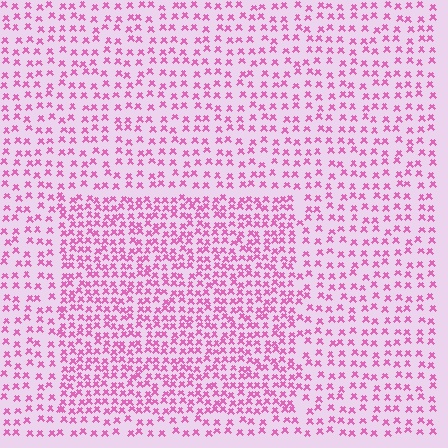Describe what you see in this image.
The image contains small pink elements arranged at two different densities. A rectangle-shaped region is visible where the elements are more densely packed than the surrounding area.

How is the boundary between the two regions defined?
The boundary is defined by a change in element density (approximately 1.8x ratio). All elements are the same color, size, and shape.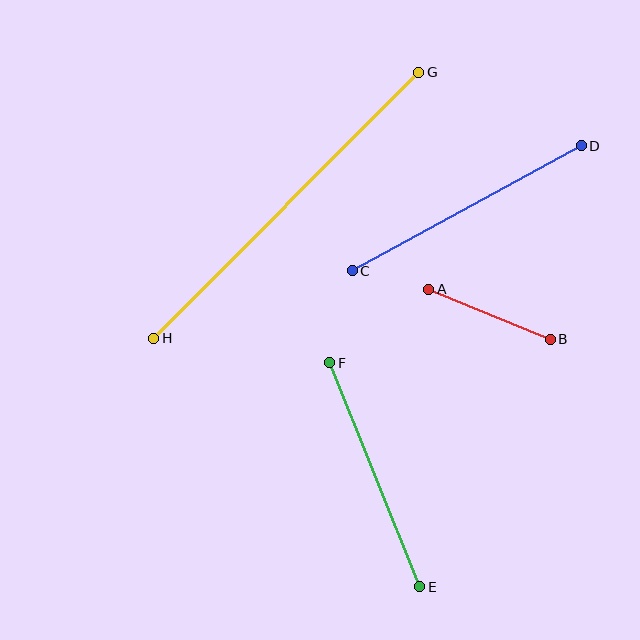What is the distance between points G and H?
The distance is approximately 375 pixels.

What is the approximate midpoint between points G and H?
The midpoint is at approximately (286, 205) pixels.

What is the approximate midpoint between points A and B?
The midpoint is at approximately (490, 314) pixels.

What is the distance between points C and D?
The distance is approximately 261 pixels.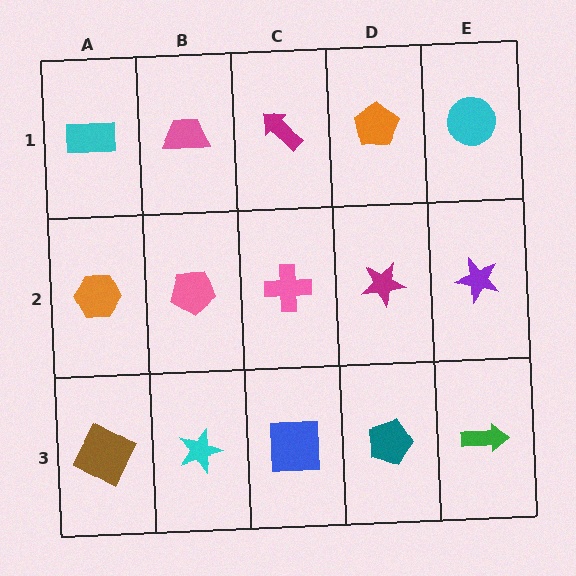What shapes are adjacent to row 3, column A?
An orange hexagon (row 2, column A), a cyan star (row 3, column B).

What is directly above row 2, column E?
A cyan circle.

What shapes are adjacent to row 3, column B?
A pink pentagon (row 2, column B), a brown square (row 3, column A), a blue square (row 3, column C).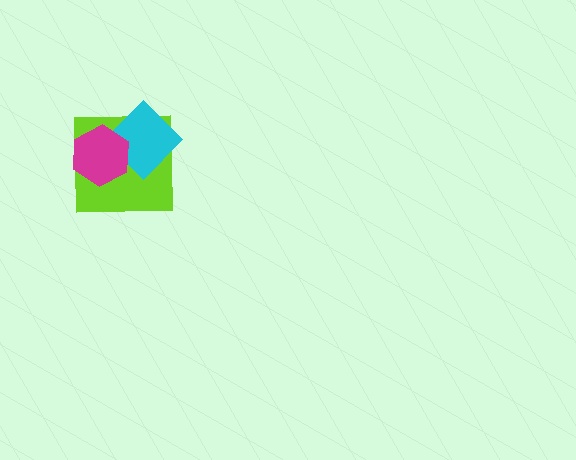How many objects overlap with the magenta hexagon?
2 objects overlap with the magenta hexagon.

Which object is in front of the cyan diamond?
The magenta hexagon is in front of the cyan diamond.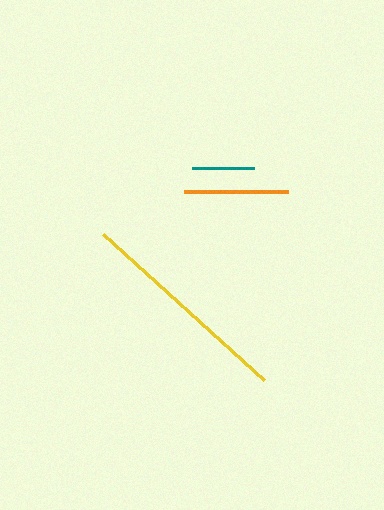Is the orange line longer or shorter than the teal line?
The orange line is longer than the teal line.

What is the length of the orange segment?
The orange segment is approximately 104 pixels long.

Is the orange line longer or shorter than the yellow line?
The yellow line is longer than the orange line.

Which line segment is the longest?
The yellow line is the longest at approximately 218 pixels.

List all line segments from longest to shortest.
From longest to shortest: yellow, orange, teal.